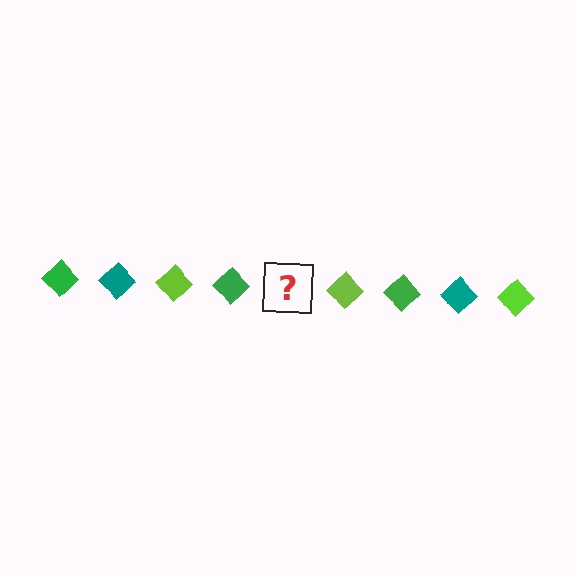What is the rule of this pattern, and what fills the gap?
The rule is that the pattern cycles through green, teal, lime diamonds. The gap should be filled with a teal diamond.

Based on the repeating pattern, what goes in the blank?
The blank should be a teal diamond.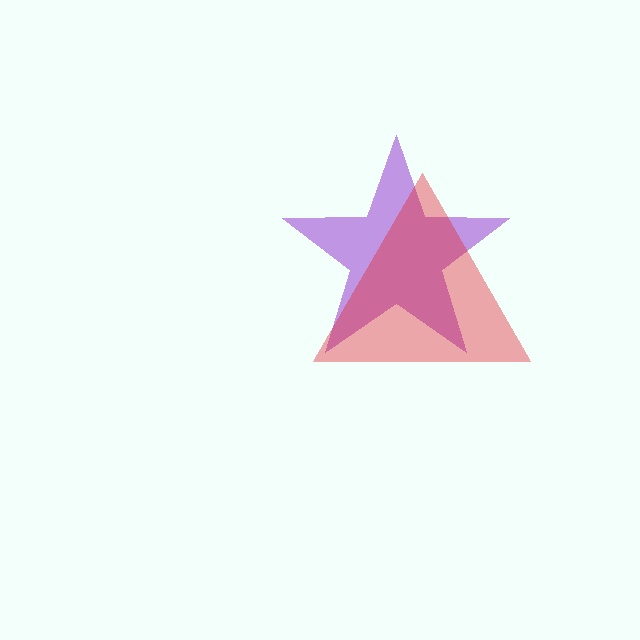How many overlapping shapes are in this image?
There are 2 overlapping shapes in the image.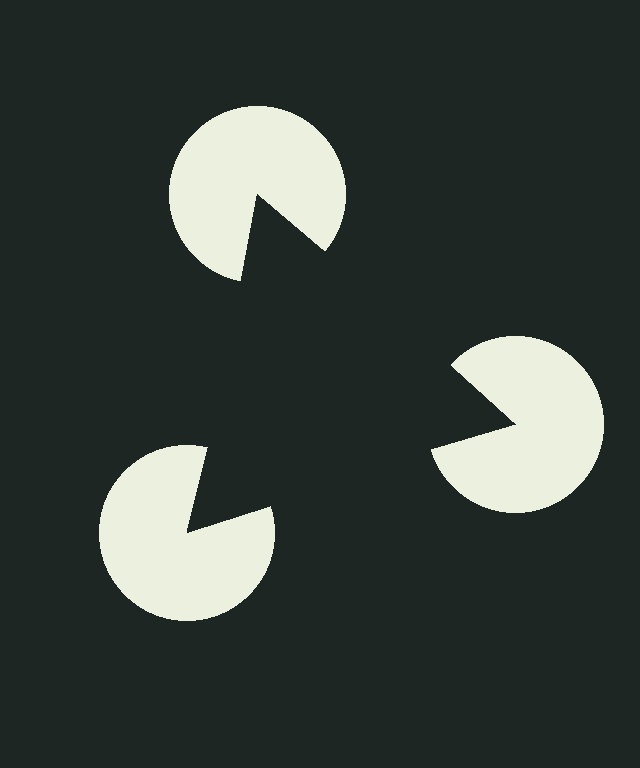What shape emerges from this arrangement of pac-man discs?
An illusory triangle — its edges are inferred from the aligned wedge cuts in the pac-man discs, not physically drawn.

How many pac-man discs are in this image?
There are 3 — one at each vertex of the illusory triangle.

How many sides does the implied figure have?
3 sides.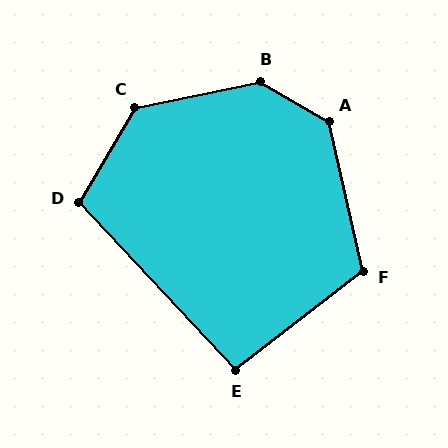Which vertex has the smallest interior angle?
E, at approximately 95 degrees.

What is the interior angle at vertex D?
Approximately 107 degrees (obtuse).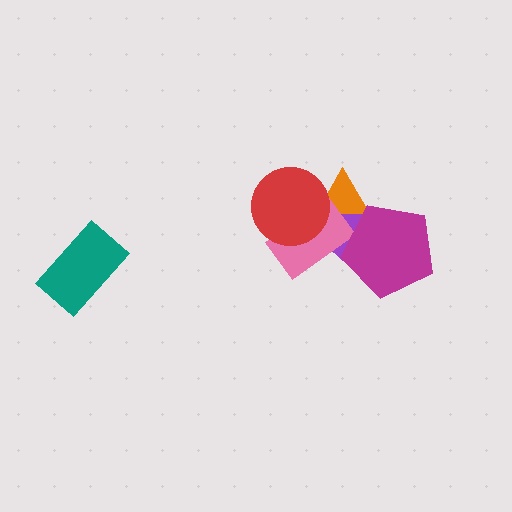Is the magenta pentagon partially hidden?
No, no other shape covers it.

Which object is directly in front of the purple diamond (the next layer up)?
The orange triangle is directly in front of the purple diamond.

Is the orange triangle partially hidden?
Yes, it is partially covered by another shape.